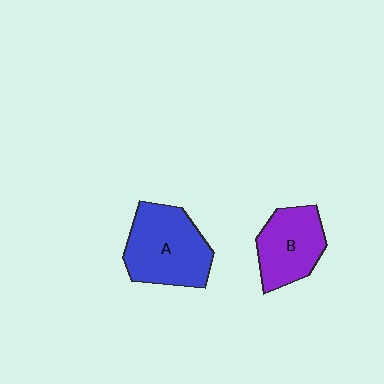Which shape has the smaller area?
Shape B (purple).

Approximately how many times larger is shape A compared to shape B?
Approximately 1.3 times.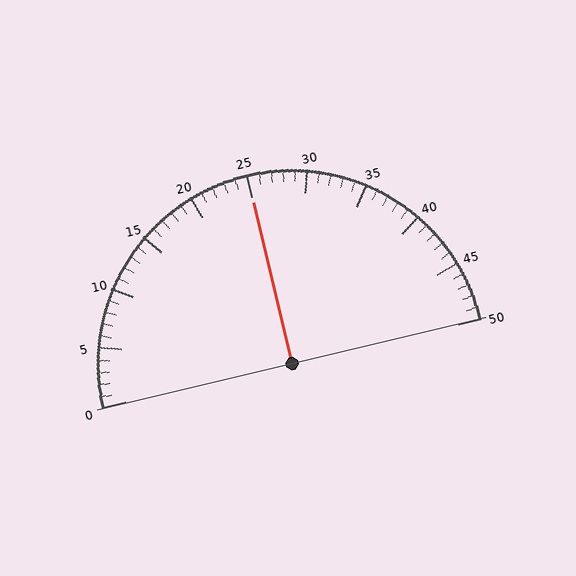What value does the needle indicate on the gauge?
The needle indicates approximately 25.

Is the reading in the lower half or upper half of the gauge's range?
The reading is in the upper half of the range (0 to 50).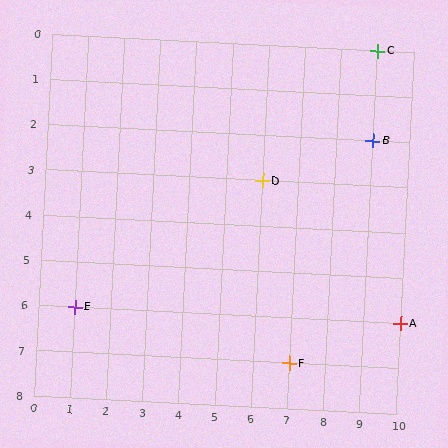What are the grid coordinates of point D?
Point D is at grid coordinates (6, 3).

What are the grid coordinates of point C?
Point C is at grid coordinates (9, 0).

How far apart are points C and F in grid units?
Points C and F are 2 columns and 7 rows apart (about 7.3 grid units diagonally).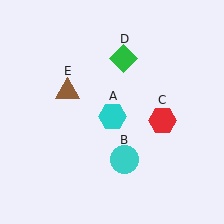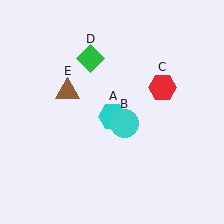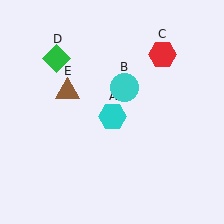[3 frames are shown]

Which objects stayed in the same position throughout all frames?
Cyan hexagon (object A) and brown triangle (object E) remained stationary.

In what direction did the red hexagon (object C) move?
The red hexagon (object C) moved up.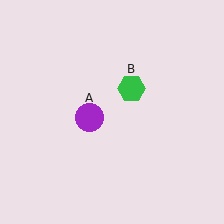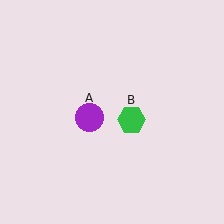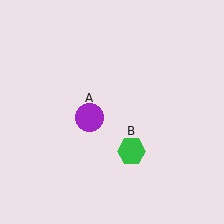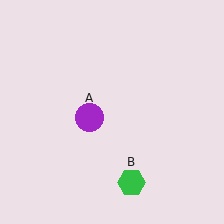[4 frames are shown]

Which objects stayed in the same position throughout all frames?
Purple circle (object A) remained stationary.